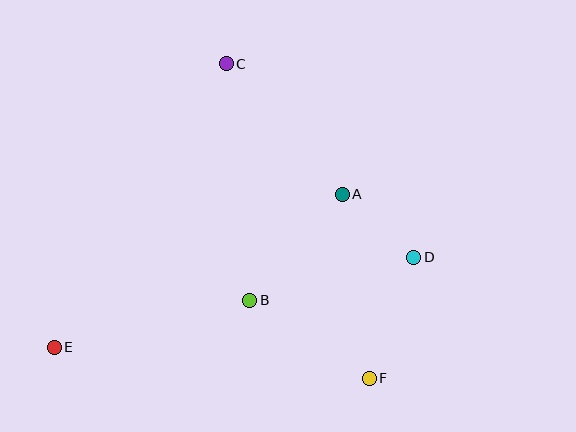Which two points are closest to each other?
Points A and D are closest to each other.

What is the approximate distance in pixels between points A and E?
The distance between A and E is approximately 326 pixels.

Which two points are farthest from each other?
Points D and E are farthest from each other.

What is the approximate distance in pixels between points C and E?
The distance between C and E is approximately 332 pixels.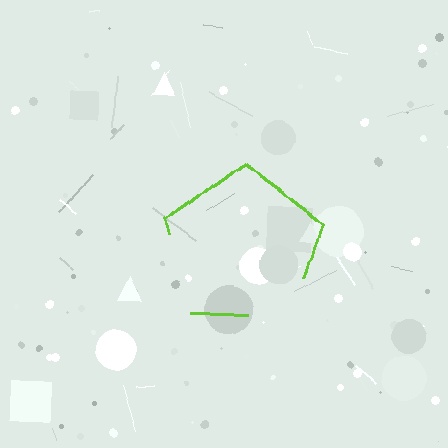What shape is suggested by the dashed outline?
The dashed outline suggests a pentagon.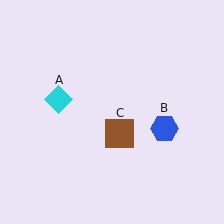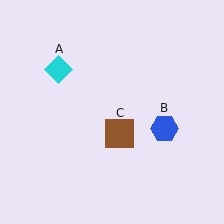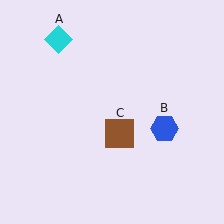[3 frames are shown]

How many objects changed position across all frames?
1 object changed position: cyan diamond (object A).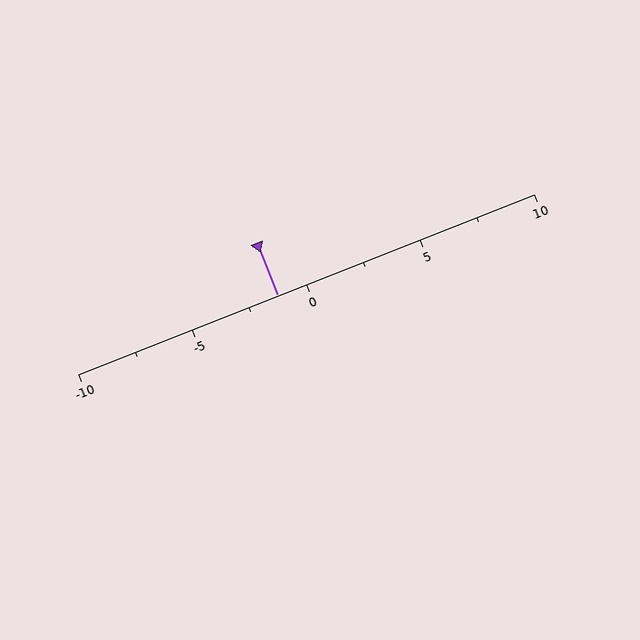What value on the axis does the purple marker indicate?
The marker indicates approximately -1.2.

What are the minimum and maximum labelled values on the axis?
The axis runs from -10 to 10.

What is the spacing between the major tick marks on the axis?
The major ticks are spaced 5 apart.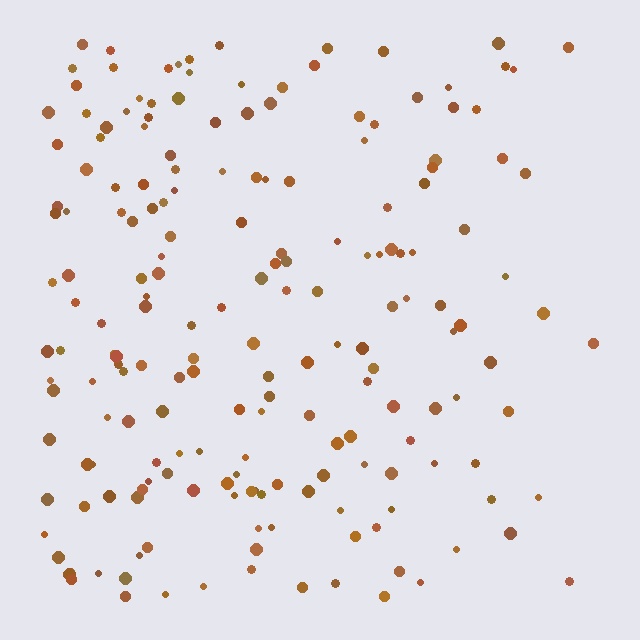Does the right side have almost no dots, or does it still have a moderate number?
Still a moderate number, just noticeably fewer than the left.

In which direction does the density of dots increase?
From right to left, with the left side densest.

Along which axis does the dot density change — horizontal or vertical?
Horizontal.